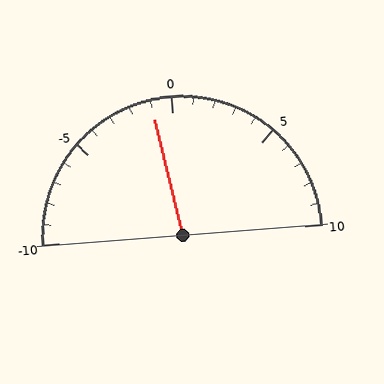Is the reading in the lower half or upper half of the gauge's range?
The reading is in the lower half of the range (-10 to 10).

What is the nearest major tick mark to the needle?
The nearest major tick mark is 0.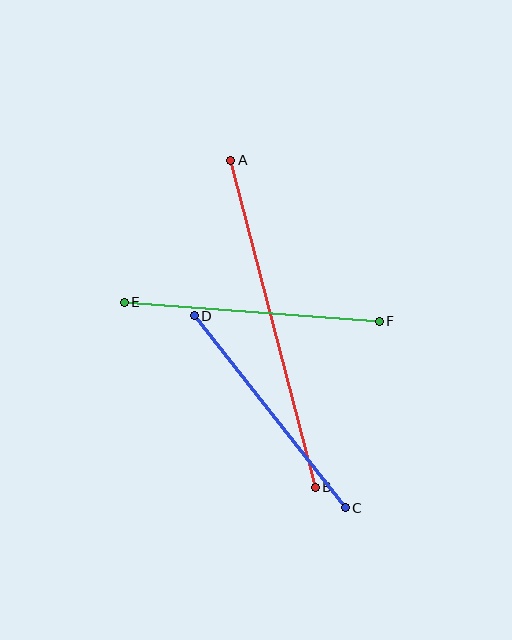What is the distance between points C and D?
The distance is approximately 244 pixels.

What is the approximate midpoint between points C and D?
The midpoint is at approximately (270, 412) pixels.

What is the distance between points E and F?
The distance is approximately 256 pixels.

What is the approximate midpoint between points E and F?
The midpoint is at approximately (252, 312) pixels.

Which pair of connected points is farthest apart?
Points A and B are farthest apart.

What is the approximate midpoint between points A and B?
The midpoint is at approximately (273, 324) pixels.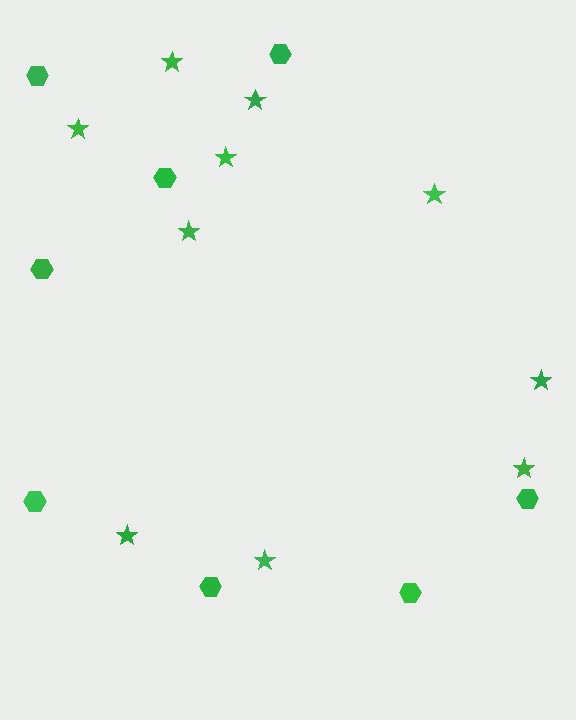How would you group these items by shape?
There are 2 groups: one group of stars (10) and one group of hexagons (8).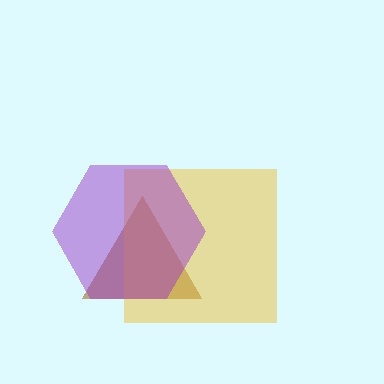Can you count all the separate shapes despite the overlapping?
Yes, there are 3 separate shapes.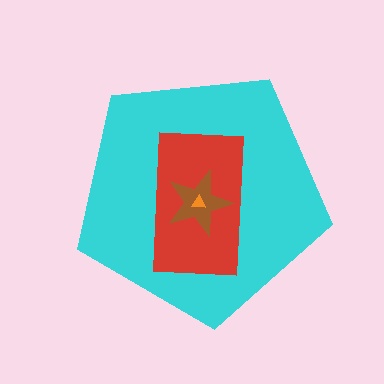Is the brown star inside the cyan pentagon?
Yes.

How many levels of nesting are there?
4.